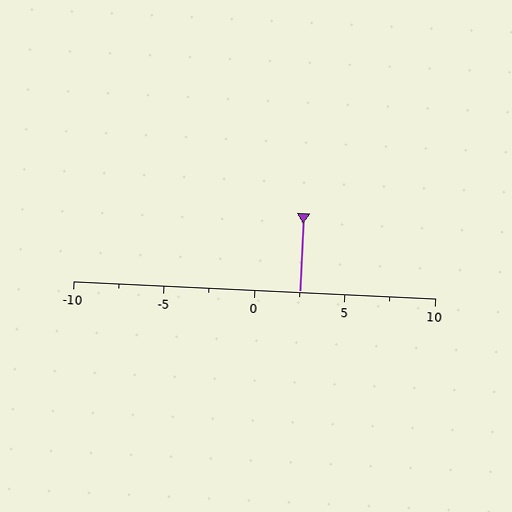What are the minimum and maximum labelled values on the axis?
The axis runs from -10 to 10.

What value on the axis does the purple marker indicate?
The marker indicates approximately 2.5.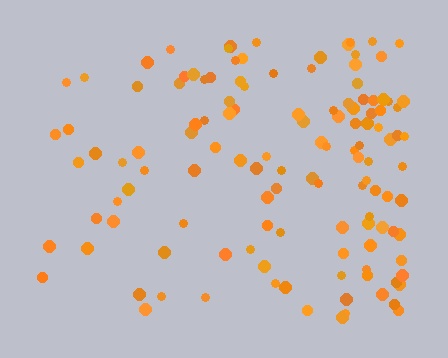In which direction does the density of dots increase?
From left to right, with the right side densest.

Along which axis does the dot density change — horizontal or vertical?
Horizontal.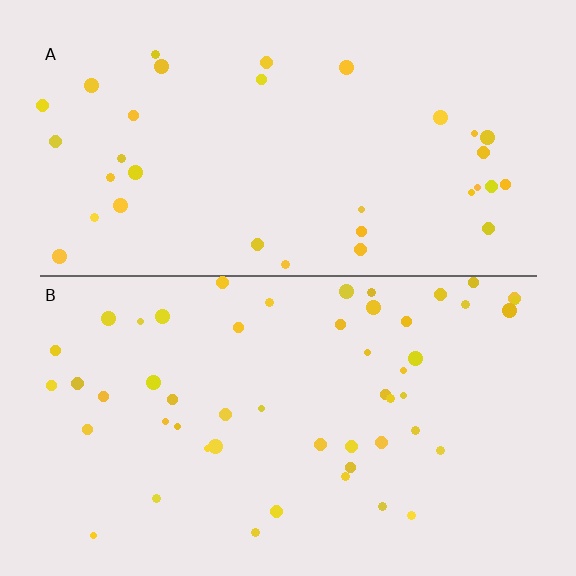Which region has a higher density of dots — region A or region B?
B (the bottom).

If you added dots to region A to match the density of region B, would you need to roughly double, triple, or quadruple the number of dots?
Approximately double.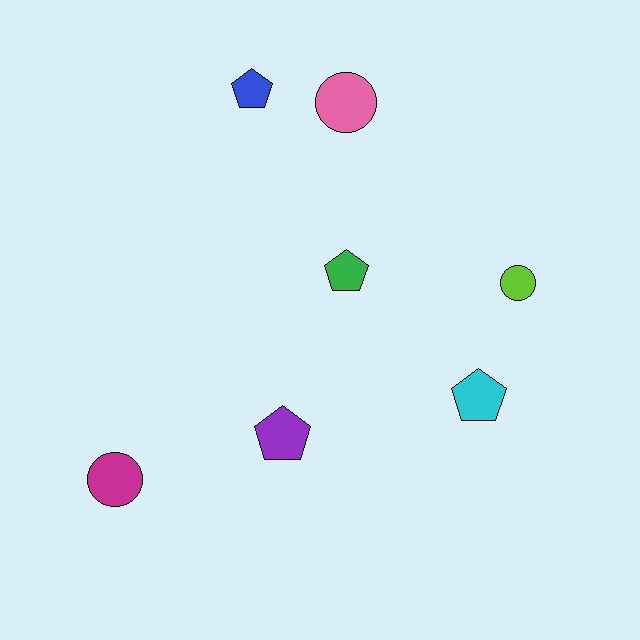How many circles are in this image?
There are 3 circles.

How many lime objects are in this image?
There is 1 lime object.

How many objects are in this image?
There are 7 objects.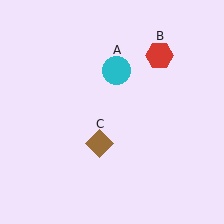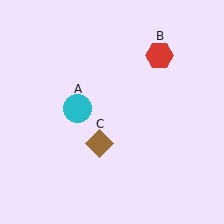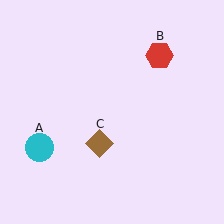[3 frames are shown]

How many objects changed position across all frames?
1 object changed position: cyan circle (object A).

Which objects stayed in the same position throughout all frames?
Red hexagon (object B) and brown diamond (object C) remained stationary.